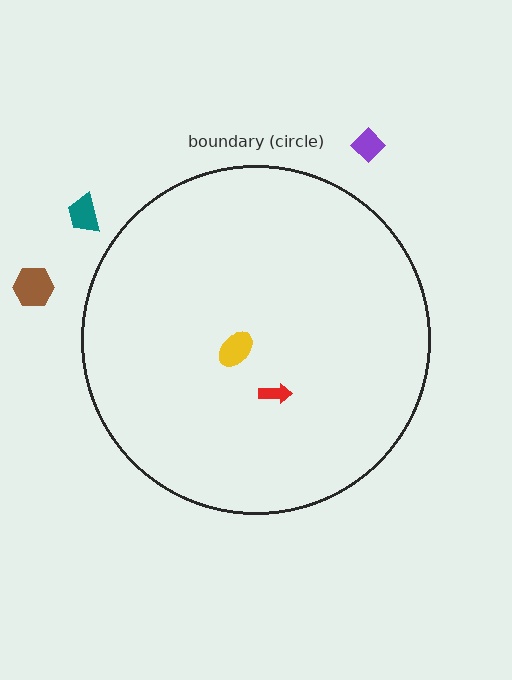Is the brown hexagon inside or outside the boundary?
Outside.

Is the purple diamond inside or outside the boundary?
Outside.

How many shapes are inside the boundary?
2 inside, 3 outside.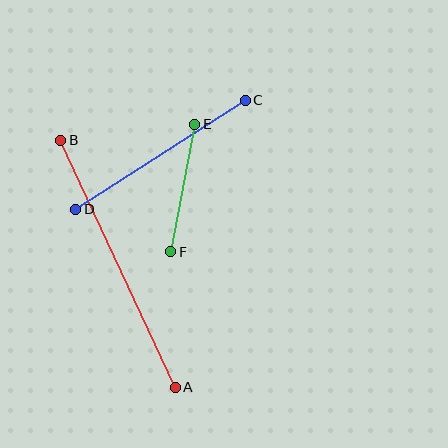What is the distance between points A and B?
The distance is approximately 272 pixels.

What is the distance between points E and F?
The distance is approximately 130 pixels.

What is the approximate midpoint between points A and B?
The midpoint is at approximately (118, 264) pixels.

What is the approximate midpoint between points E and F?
The midpoint is at approximately (183, 188) pixels.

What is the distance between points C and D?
The distance is approximately 201 pixels.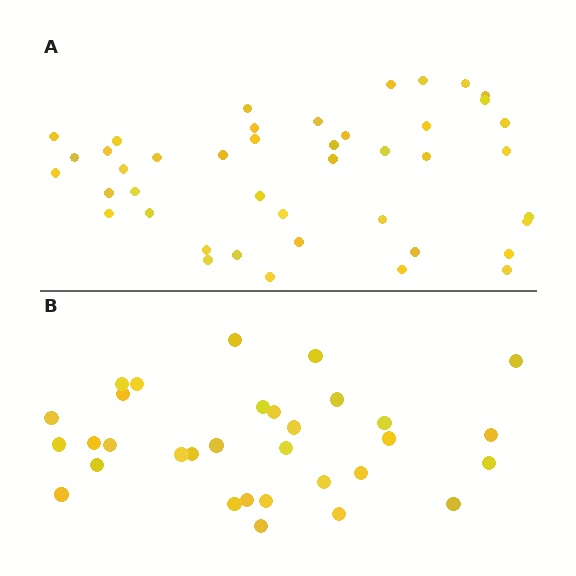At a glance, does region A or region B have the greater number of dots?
Region A (the top region) has more dots.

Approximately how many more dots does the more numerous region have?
Region A has roughly 12 or so more dots than region B.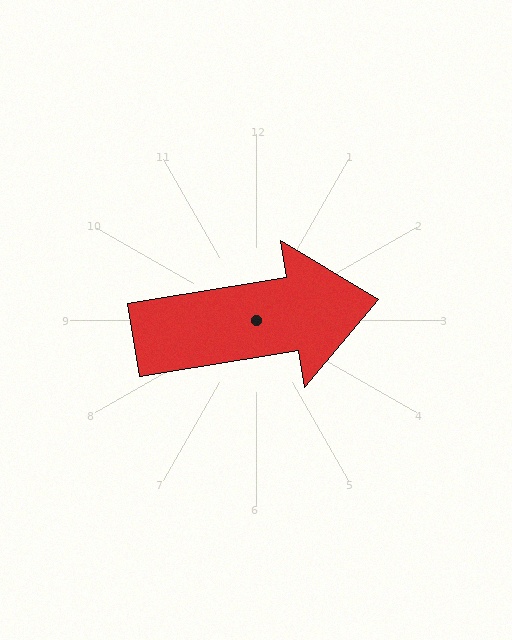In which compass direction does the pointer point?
East.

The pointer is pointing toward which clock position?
Roughly 3 o'clock.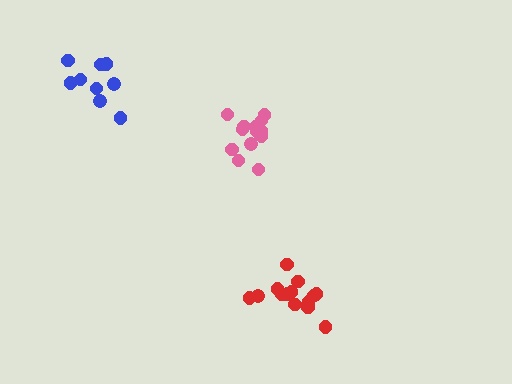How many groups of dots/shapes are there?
There are 3 groups.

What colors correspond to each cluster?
The clusters are colored: red, blue, pink.